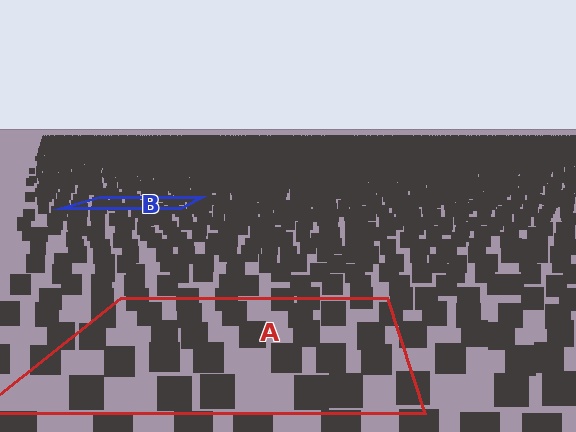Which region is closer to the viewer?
Region A is closer. The texture elements there are larger and more spread out.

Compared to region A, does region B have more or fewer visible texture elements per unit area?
Region B has more texture elements per unit area — they are packed more densely because it is farther away.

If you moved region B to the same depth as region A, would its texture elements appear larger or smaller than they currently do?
They would appear larger. At a closer depth, the same texture elements are projected at a bigger on-screen size.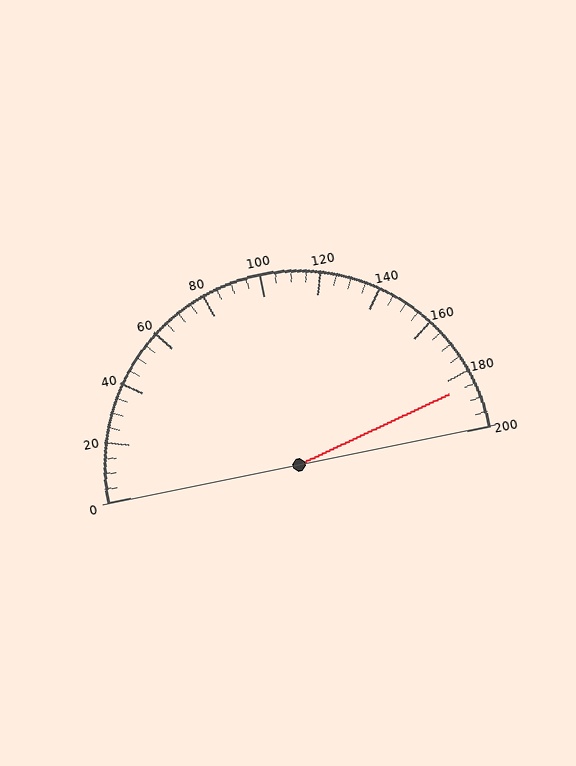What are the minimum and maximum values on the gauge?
The gauge ranges from 0 to 200.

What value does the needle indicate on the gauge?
The needle indicates approximately 185.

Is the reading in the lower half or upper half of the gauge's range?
The reading is in the upper half of the range (0 to 200).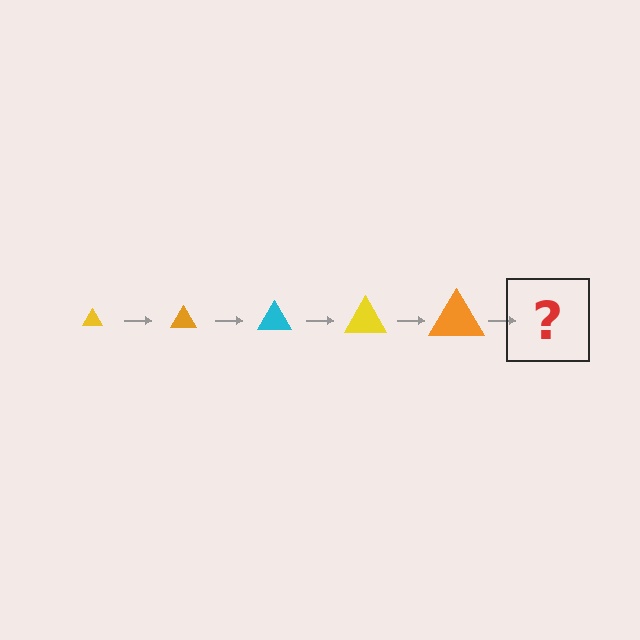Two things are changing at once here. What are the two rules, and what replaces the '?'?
The two rules are that the triangle grows larger each step and the color cycles through yellow, orange, and cyan. The '?' should be a cyan triangle, larger than the previous one.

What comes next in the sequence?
The next element should be a cyan triangle, larger than the previous one.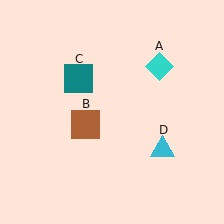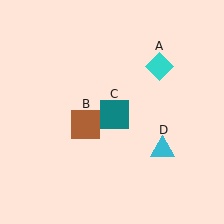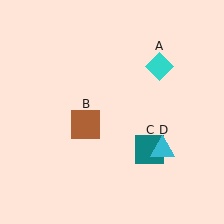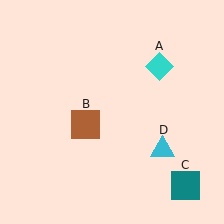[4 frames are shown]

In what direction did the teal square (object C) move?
The teal square (object C) moved down and to the right.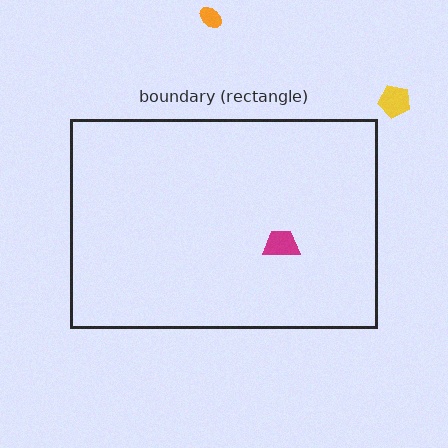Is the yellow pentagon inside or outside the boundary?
Outside.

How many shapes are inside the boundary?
1 inside, 2 outside.